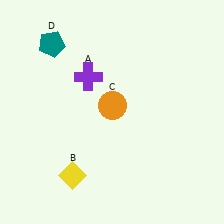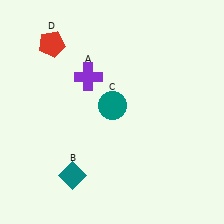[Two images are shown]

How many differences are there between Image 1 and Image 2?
There are 3 differences between the two images.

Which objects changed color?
B changed from yellow to teal. C changed from orange to teal. D changed from teal to red.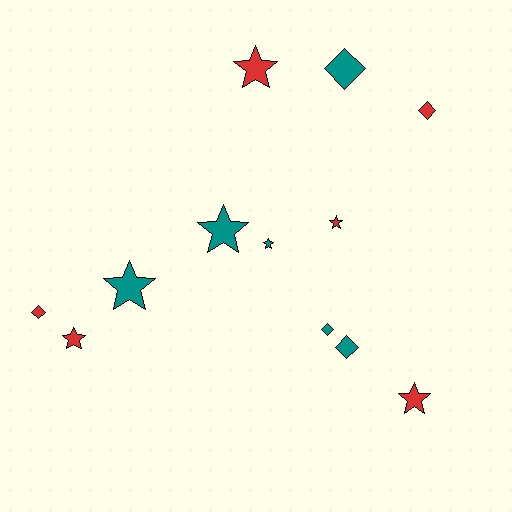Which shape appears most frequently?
Star, with 7 objects.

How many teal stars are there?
There are 3 teal stars.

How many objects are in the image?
There are 12 objects.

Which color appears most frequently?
Red, with 6 objects.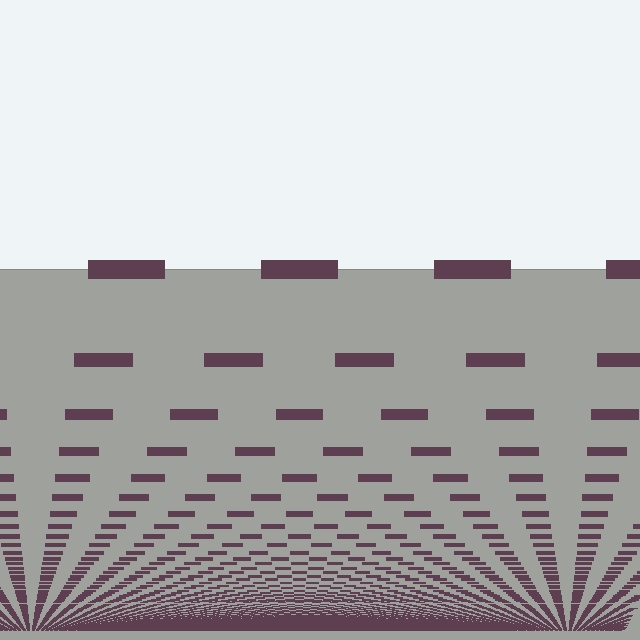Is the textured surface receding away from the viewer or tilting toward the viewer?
The surface appears to tilt toward the viewer. Texture elements get larger and sparser toward the top.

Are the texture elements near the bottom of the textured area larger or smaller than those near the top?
Smaller. The gradient is inverted — elements near the bottom are smaller and denser.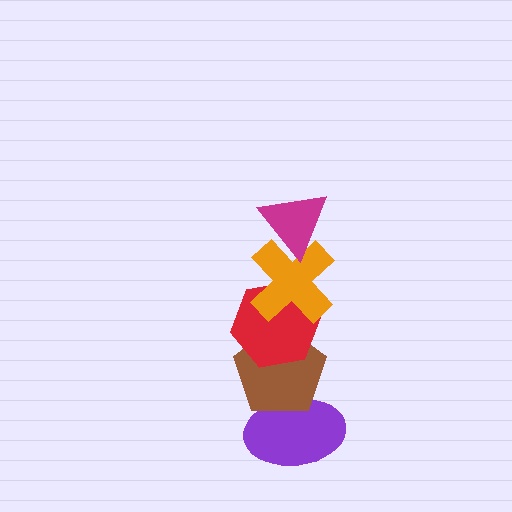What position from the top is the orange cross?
The orange cross is 2nd from the top.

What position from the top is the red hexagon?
The red hexagon is 3rd from the top.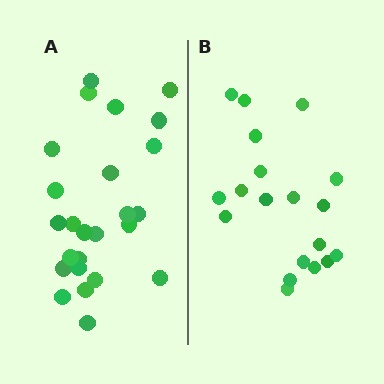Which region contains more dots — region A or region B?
Region A (the left region) has more dots.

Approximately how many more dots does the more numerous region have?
Region A has about 6 more dots than region B.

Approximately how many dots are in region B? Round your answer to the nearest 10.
About 20 dots. (The exact count is 19, which rounds to 20.)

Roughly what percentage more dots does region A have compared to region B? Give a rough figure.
About 30% more.